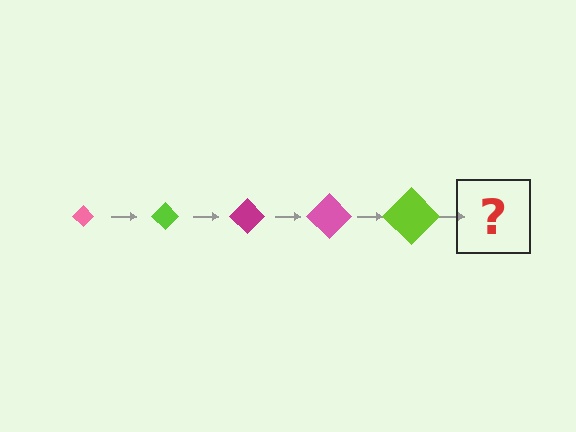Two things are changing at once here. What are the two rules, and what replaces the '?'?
The two rules are that the diamond grows larger each step and the color cycles through pink, lime, and magenta. The '?' should be a magenta diamond, larger than the previous one.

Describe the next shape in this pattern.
It should be a magenta diamond, larger than the previous one.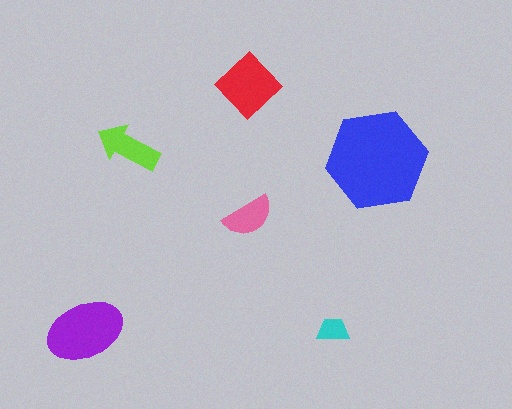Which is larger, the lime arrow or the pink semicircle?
The lime arrow.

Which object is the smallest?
The cyan trapezoid.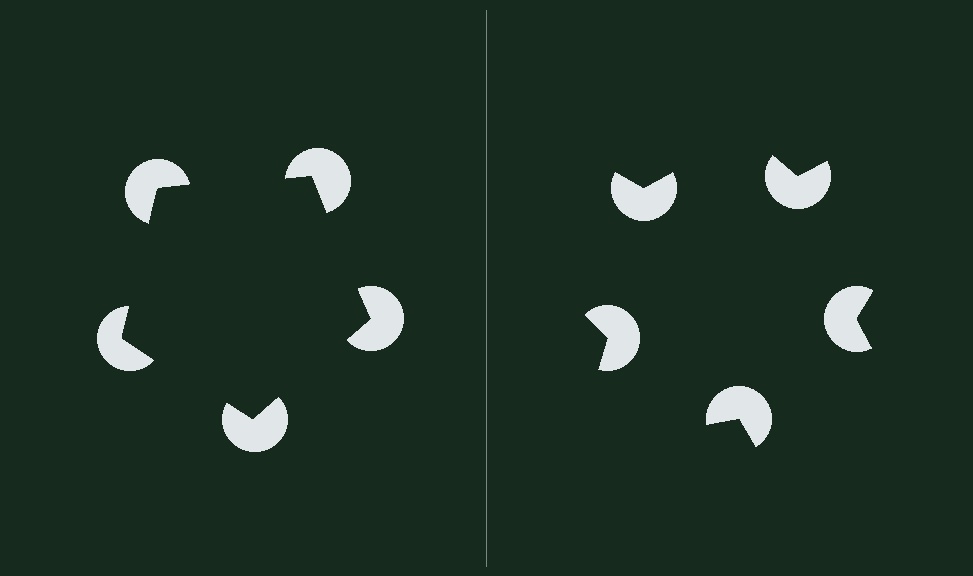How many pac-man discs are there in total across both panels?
10 — 5 on each side.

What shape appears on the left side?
An illusory pentagon.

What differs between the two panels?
The pac-man discs are positioned identically on both sides; only the wedge orientations differ. On the left they align to a pentagon; on the right they are misaligned.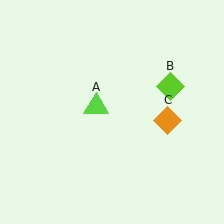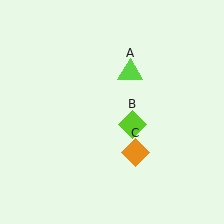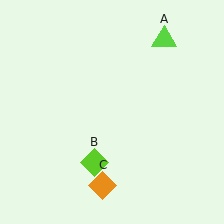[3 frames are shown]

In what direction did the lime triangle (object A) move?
The lime triangle (object A) moved up and to the right.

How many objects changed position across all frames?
3 objects changed position: lime triangle (object A), lime diamond (object B), orange diamond (object C).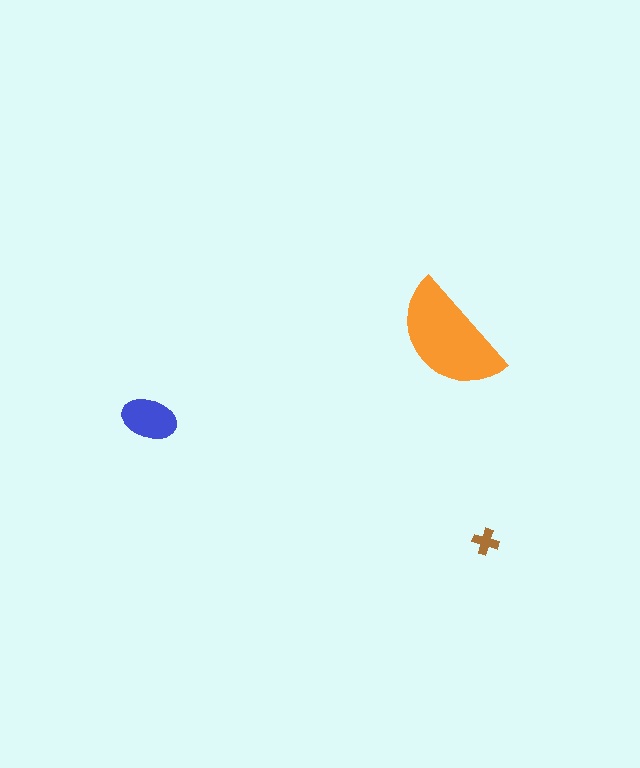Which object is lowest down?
The brown cross is bottommost.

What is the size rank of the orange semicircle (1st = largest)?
1st.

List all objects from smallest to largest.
The brown cross, the blue ellipse, the orange semicircle.